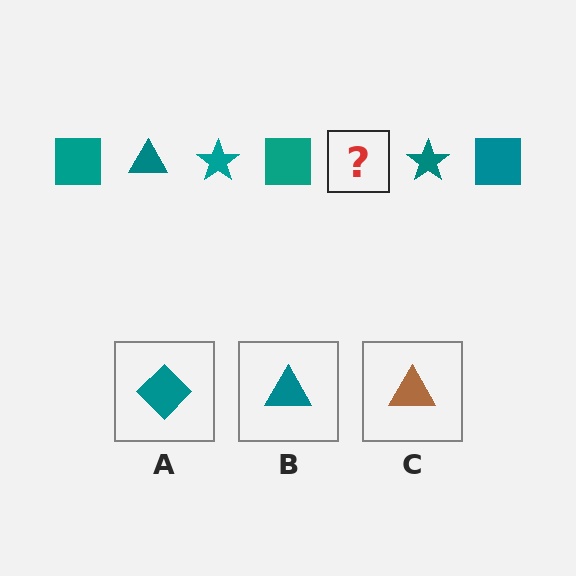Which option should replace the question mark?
Option B.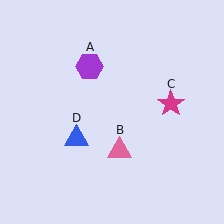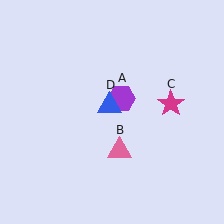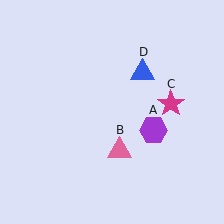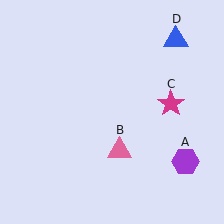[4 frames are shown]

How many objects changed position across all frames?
2 objects changed position: purple hexagon (object A), blue triangle (object D).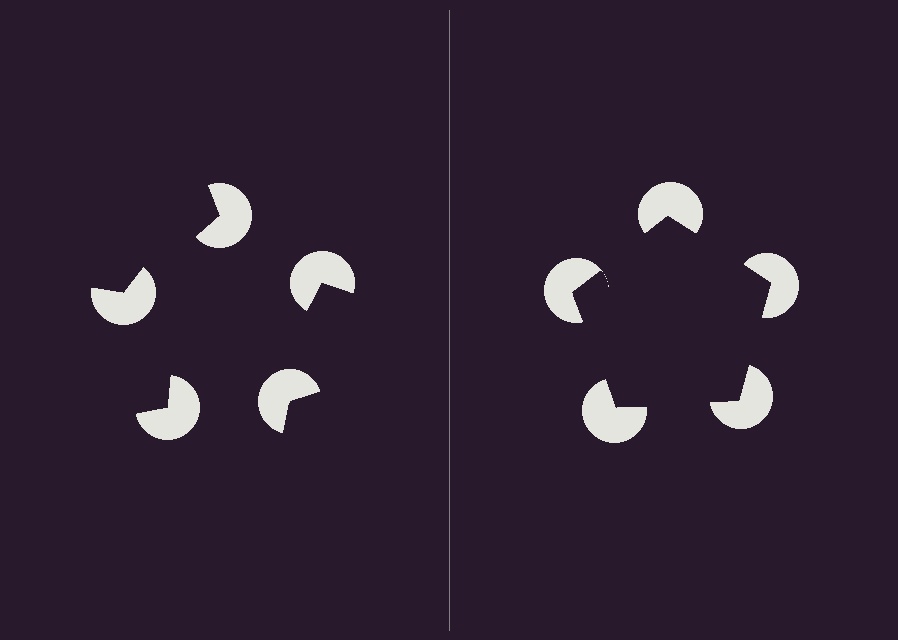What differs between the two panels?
The pac-man discs are positioned identically on both sides; only the wedge orientations differ. On the right they align to a pentagon; on the left they are misaligned.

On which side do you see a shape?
An illusory pentagon appears on the right side. On the left side the wedge cuts are rotated, so no coherent shape forms.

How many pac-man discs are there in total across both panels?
10 — 5 on each side.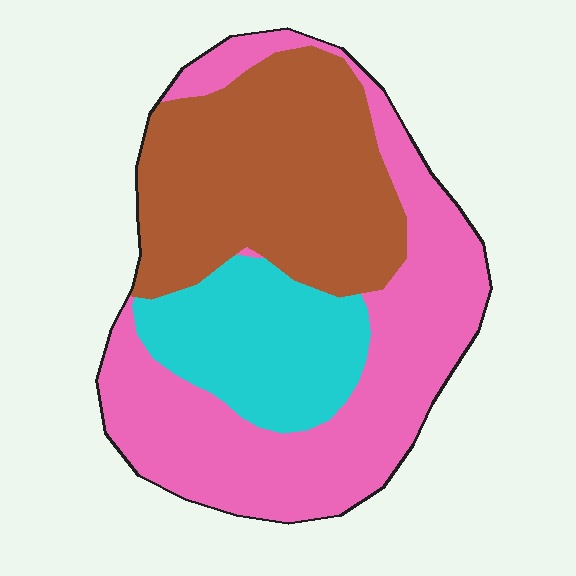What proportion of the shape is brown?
Brown takes up about three eighths (3/8) of the shape.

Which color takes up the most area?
Pink, at roughly 45%.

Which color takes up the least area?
Cyan, at roughly 20%.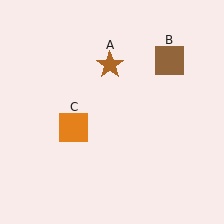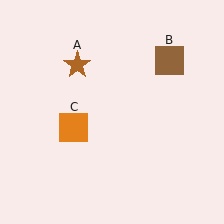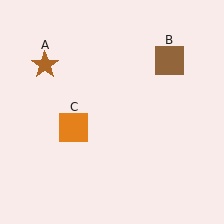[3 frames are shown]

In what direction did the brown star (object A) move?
The brown star (object A) moved left.